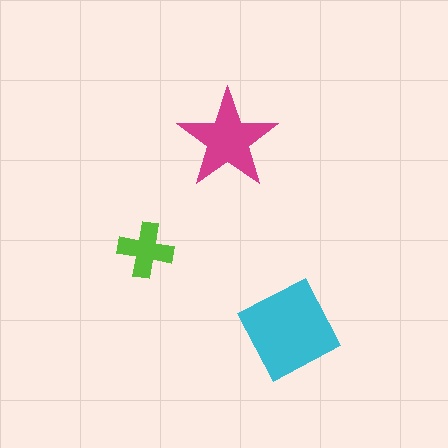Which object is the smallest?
The lime cross.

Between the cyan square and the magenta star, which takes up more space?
The cyan square.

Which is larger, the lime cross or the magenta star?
The magenta star.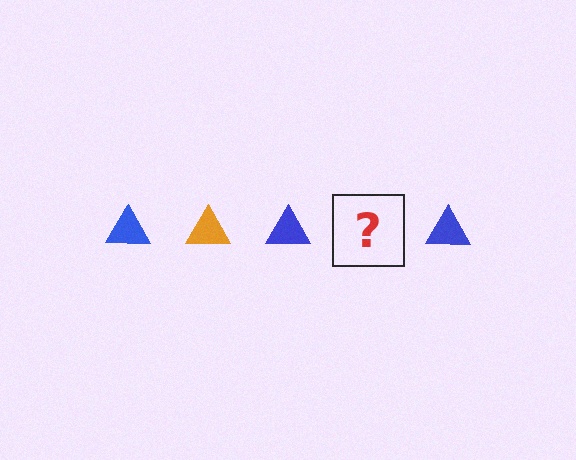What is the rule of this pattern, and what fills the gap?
The rule is that the pattern cycles through blue, orange triangles. The gap should be filled with an orange triangle.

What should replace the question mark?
The question mark should be replaced with an orange triangle.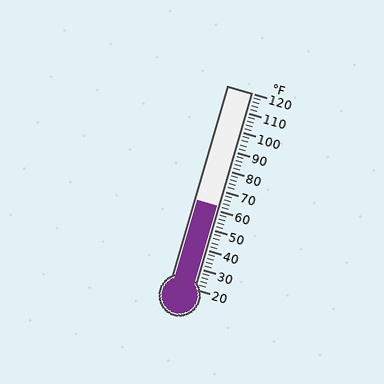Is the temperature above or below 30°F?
The temperature is above 30°F.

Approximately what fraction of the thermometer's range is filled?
The thermometer is filled to approximately 40% of its range.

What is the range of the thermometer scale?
The thermometer scale ranges from 20°F to 120°F.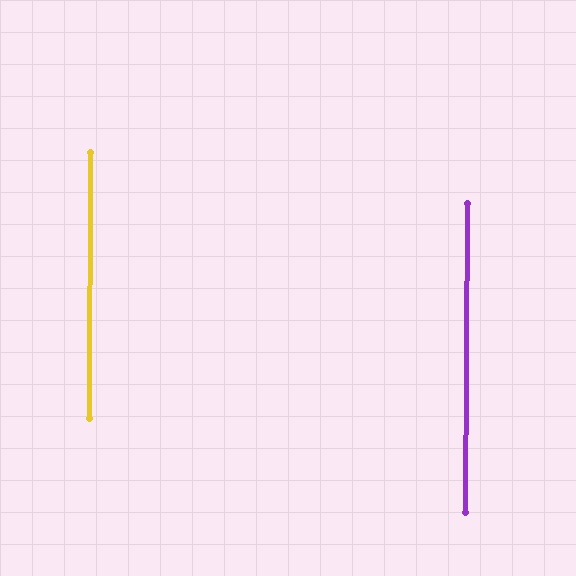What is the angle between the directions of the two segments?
Approximately 0 degrees.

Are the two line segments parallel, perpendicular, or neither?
Parallel — their directions differ by only 0.1°.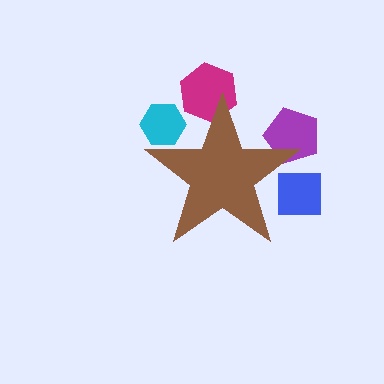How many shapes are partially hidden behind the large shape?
4 shapes are partially hidden.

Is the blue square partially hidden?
Yes, the blue square is partially hidden behind the brown star.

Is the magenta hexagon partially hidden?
Yes, the magenta hexagon is partially hidden behind the brown star.